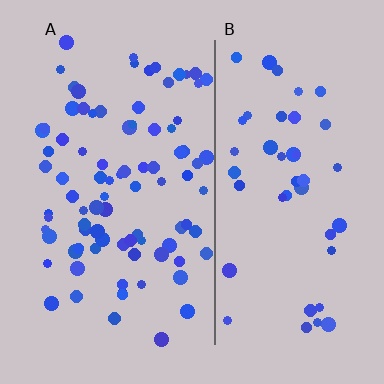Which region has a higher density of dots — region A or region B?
A (the left).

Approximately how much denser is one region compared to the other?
Approximately 1.9× — region A over region B.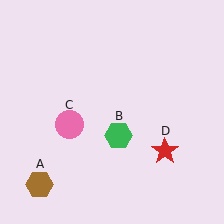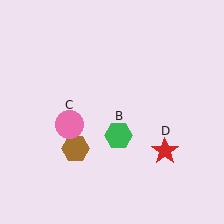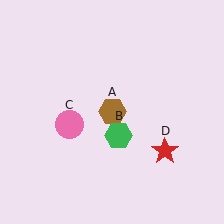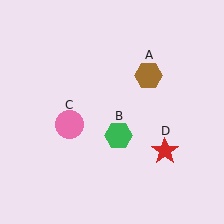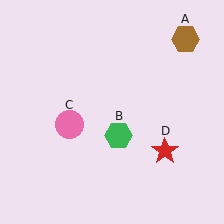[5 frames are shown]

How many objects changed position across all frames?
1 object changed position: brown hexagon (object A).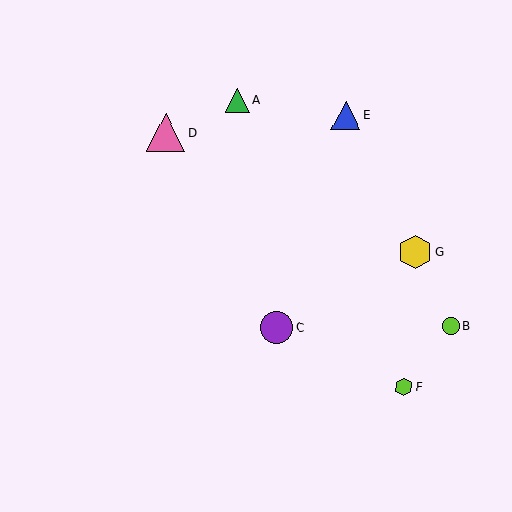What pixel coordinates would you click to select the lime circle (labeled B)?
Click at (451, 326) to select the lime circle B.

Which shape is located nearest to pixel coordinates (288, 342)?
The purple circle (labeled C) at (277, 328) is nearest to that location.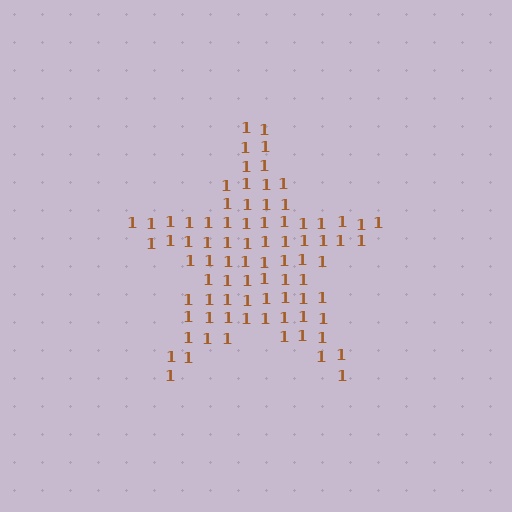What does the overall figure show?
The overall figure shows a star.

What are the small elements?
The small elements are digit 1's.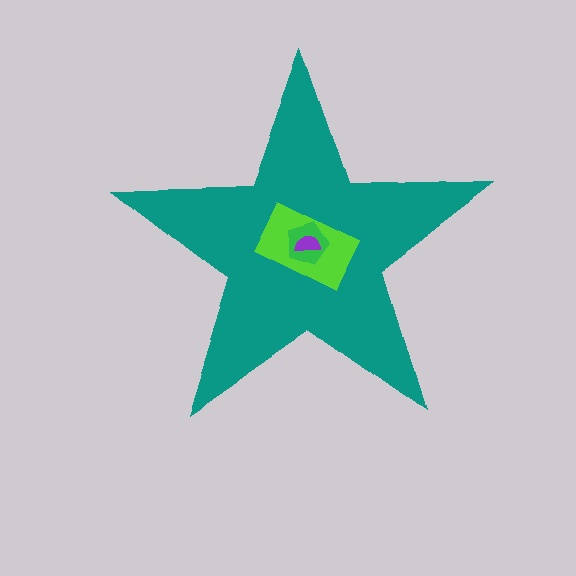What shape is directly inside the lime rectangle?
The green pentagon.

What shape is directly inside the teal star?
The lime rectangle.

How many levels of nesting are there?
4.